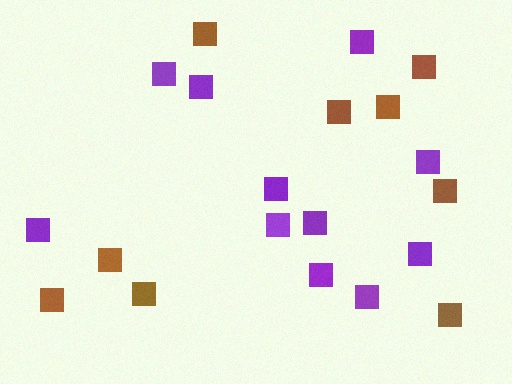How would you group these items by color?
There are 2 groups: one group of purple squares (11) and one group of brown squares (9).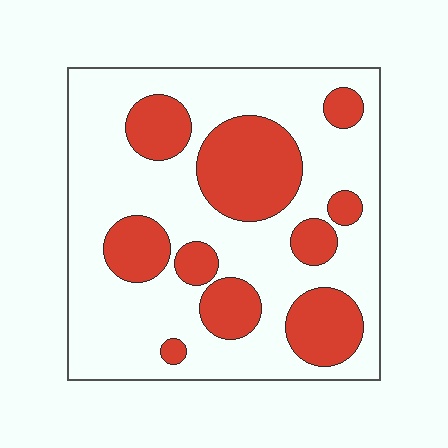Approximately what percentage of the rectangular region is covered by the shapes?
Approximately 30%.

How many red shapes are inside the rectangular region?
10.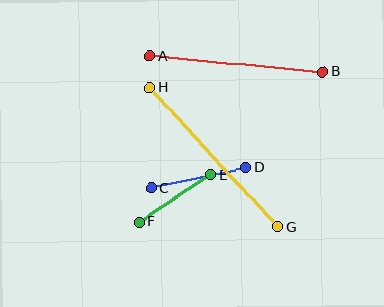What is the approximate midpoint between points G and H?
The midpoint is at approximately (214, 157) pixels.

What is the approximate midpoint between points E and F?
The midpoint is at approximately (175, 198) pixels.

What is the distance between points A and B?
The distance is approximately 174 pixels.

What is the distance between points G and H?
The distance is approximately 189 pixels.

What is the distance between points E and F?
The distance is approximately 86 pixels.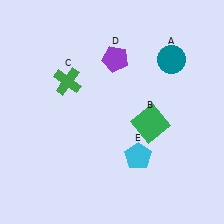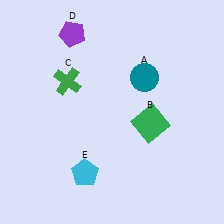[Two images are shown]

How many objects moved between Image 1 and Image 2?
3 objects moved between the two images.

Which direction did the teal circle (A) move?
The teal circle (A) moved left.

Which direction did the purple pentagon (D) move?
The purple pentagon (D) moved left.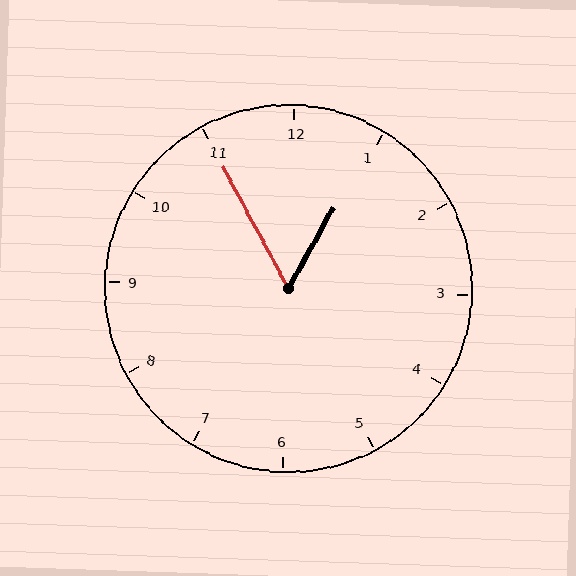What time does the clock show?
12:55.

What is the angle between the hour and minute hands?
Approximately 58 degrees.